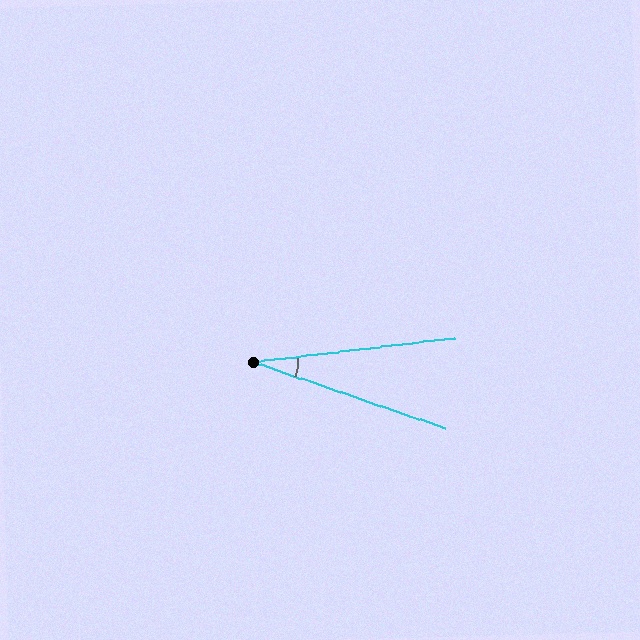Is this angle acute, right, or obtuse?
It is acute.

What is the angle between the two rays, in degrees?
Approximately 26 degrees.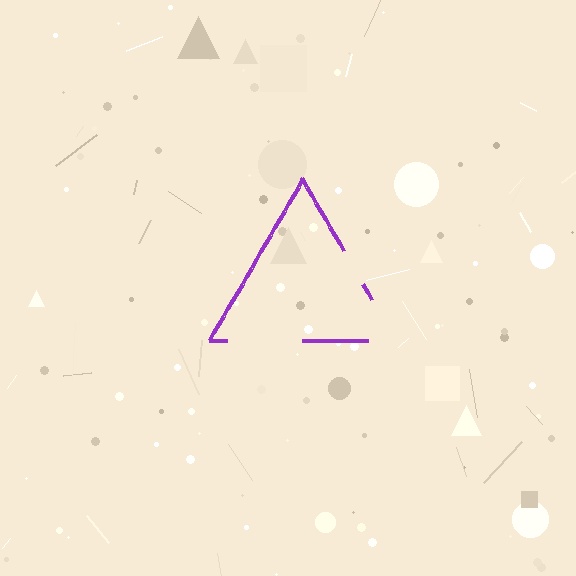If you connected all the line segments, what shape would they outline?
They would outline a triangle.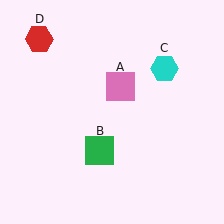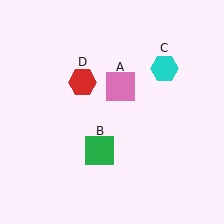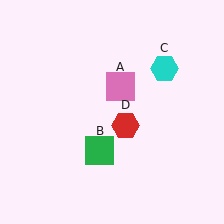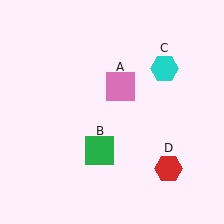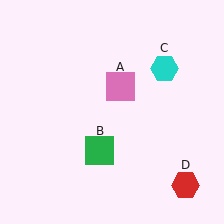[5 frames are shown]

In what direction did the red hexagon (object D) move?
The red hexagon (object D) moved down and to the right.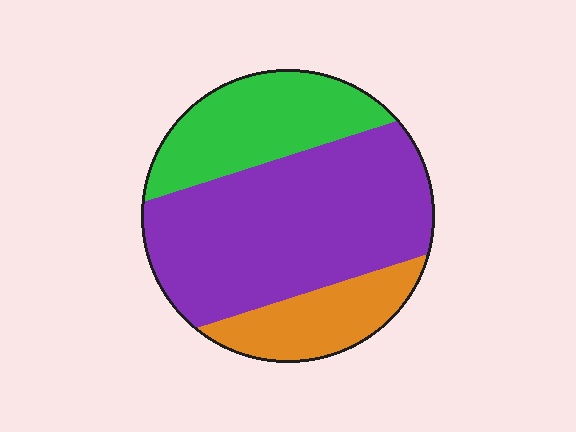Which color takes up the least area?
Orange, at roughly 20%.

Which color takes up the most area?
Purple, at roughly 55%.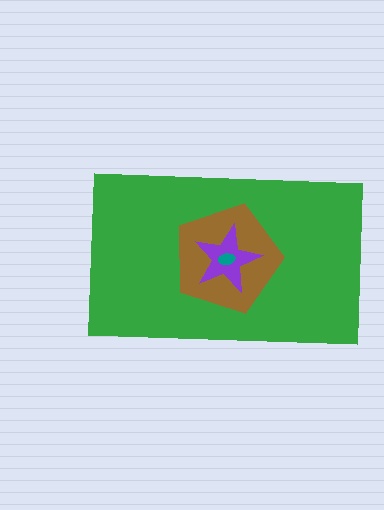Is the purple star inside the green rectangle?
Yes.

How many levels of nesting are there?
4.